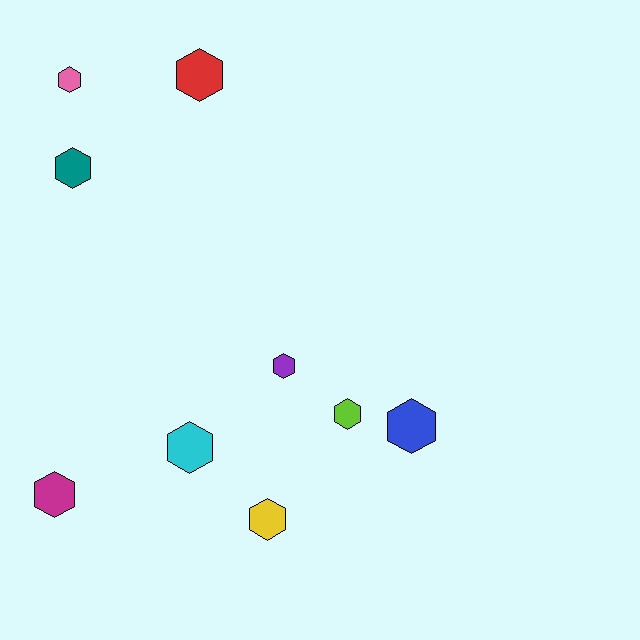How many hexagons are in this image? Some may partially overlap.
There are 9 hexagons.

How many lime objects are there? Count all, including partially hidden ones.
There is 1 lime object.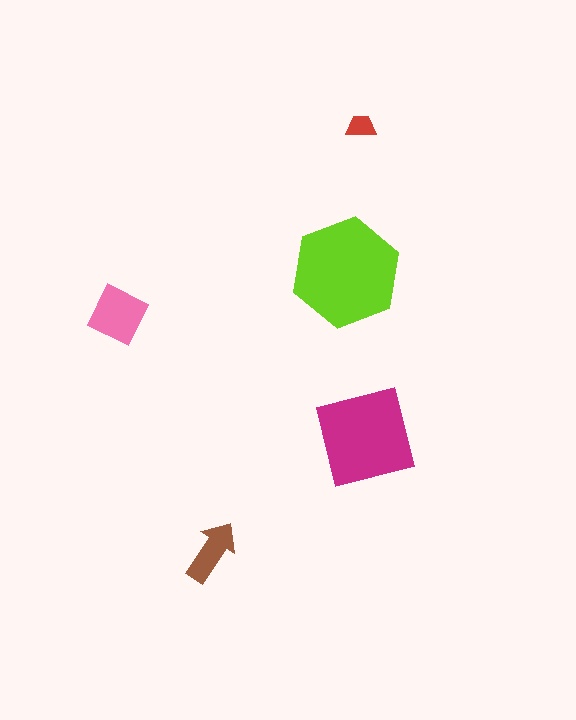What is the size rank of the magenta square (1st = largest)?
2nd.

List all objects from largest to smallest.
The lime hexagon, the magenta square, the pink square, the brown arrow, the red trapezoid.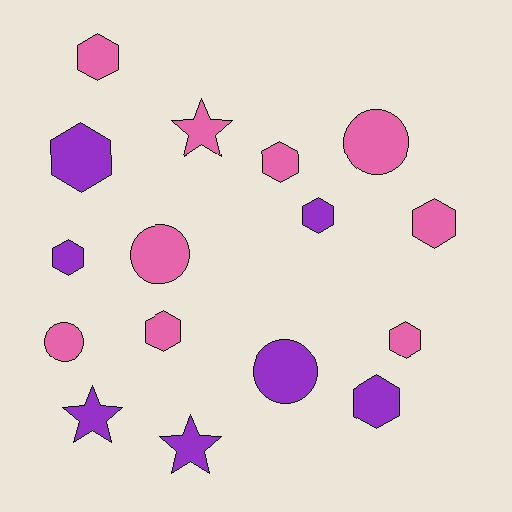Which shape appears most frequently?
Hexagon, with 9 objects.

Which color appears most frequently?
Pink, with 9 objects.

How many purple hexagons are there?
There are 4 purple hexagons.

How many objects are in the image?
There are 16 objects.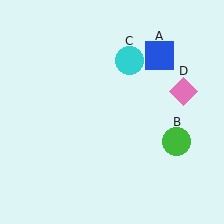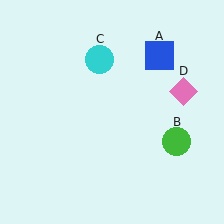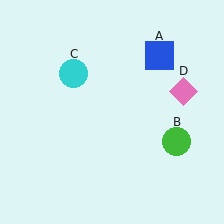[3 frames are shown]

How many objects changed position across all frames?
1 object changed position: cyan circle (object C).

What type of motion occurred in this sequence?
The cyan circle (object C) rotated counterclockwise around the center of the scene.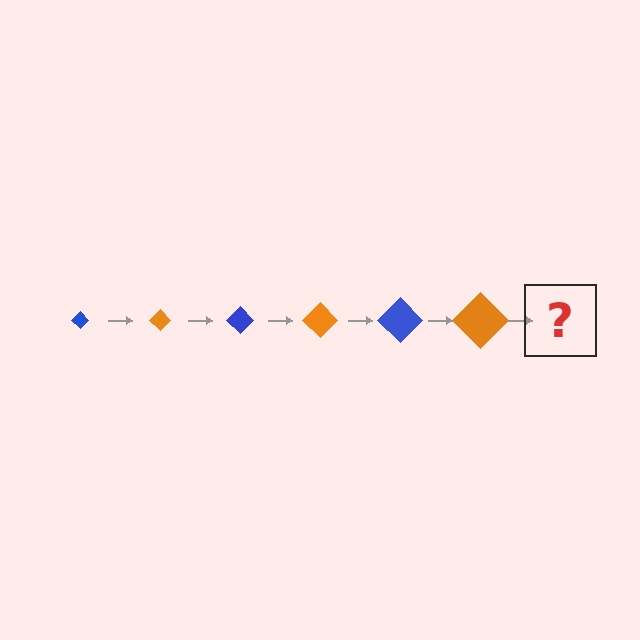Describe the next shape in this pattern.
It should be a blue diamond, larger than the previous one.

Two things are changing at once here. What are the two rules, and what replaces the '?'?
The two rules are that the diamond grows larger each step and the color cycles through blue and orange. The '?' should be a blue diamond, larger than the previous one.